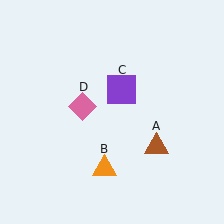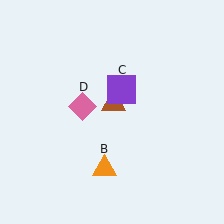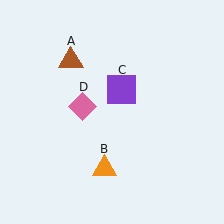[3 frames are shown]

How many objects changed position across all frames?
1 object changed position: brown triangle (object A).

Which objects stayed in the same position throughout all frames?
Orange triangle (object B) and purple square (object C) and pink diamond (object D) remained stationary.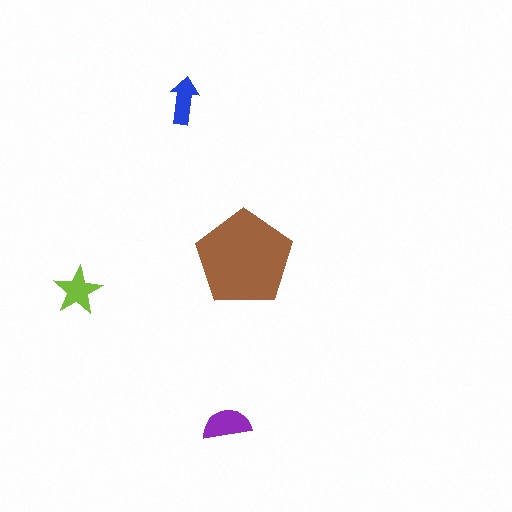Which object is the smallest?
The blue arrow.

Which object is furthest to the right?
The brown pentagon is rightmost.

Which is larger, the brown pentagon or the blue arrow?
The brown pentagon.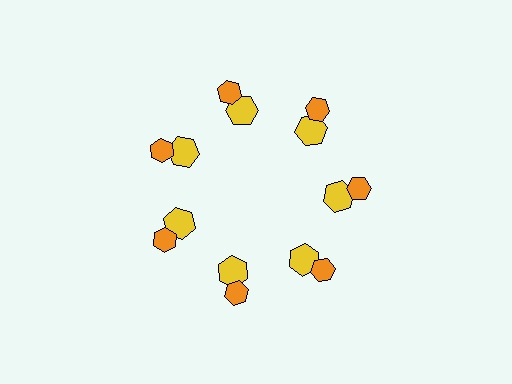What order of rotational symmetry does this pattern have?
This pattern has 7-fold rotational symmetry.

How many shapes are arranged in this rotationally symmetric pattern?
There are 14 shapes, arranged in 7 groups of 2.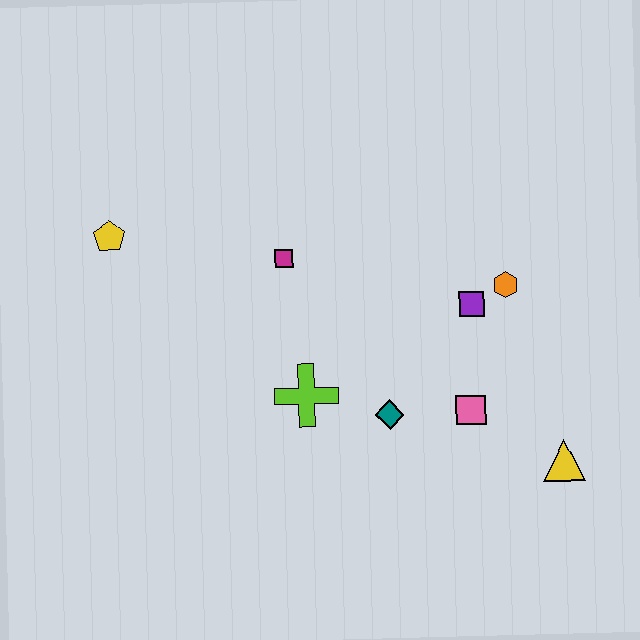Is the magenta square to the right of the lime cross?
No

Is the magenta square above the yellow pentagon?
No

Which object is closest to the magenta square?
The lime cross is closest to the magenta square.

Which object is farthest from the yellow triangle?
The yellow pentagon is farthest from the yellow triangle.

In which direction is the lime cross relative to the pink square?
The lime cross is to the left of the pink square.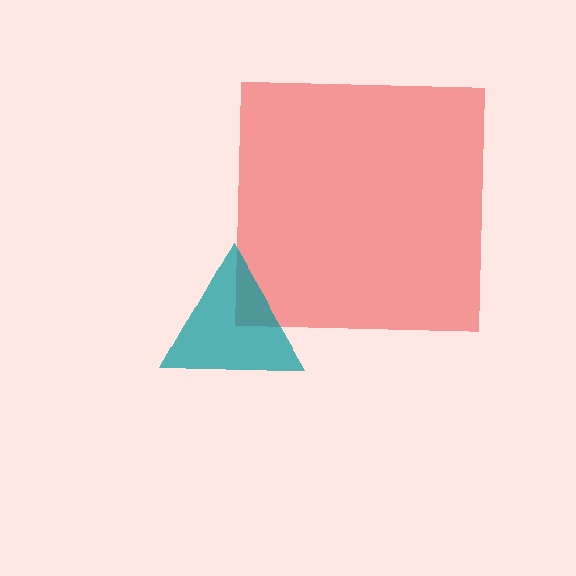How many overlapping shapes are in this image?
There are 2 overlapping shapes in the image.